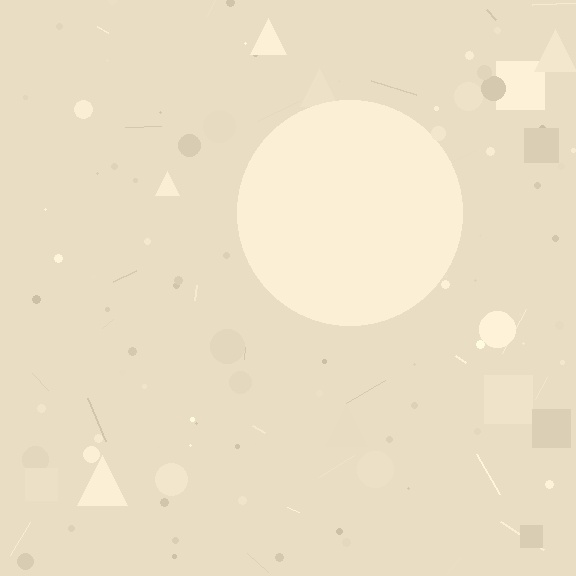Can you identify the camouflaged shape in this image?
The camouflaged shape is a circle.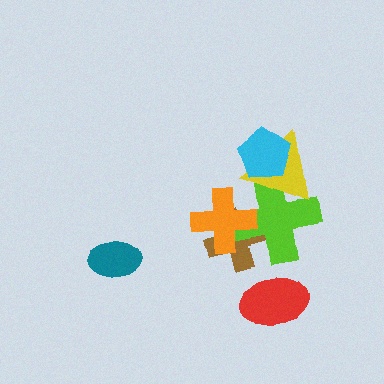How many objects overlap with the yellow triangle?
2 objects overlap with the yellow triangle.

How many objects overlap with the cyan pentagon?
2 objects overlap with the cyan pentagon.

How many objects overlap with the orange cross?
2 objects overlap with the orange cross.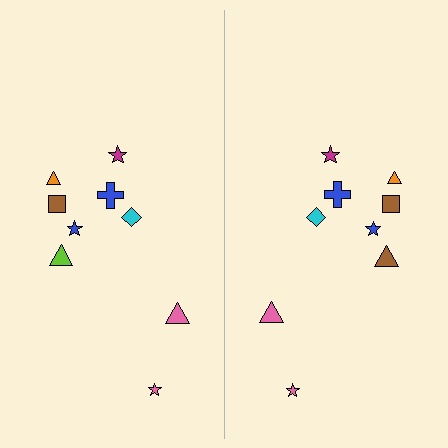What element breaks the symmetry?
The brown triangle on the right side breaks the symmetry — its mirror counterpart is lime.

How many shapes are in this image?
There are 18 shapes in this image.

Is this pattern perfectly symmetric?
No, the pattern is not perfectly symmetric. The brown triangle on the right side breaks the symmetry — its mirror counterpart is lime.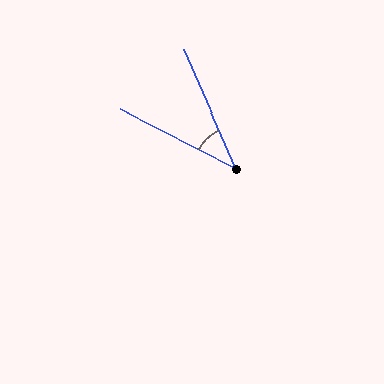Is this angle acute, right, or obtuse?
It is acute.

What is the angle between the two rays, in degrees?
Approximately 39 degrees.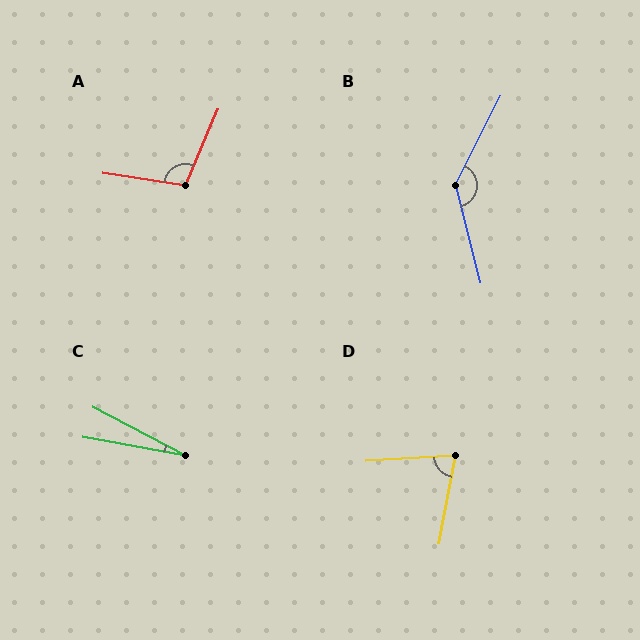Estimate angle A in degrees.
Approximately 105 degrees.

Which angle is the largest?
B, at approximately 139 degrees.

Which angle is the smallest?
C, at approximately 18 degrees.